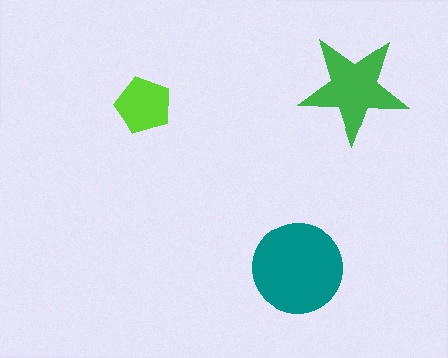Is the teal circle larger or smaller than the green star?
Larger.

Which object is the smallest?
The lime pentagon.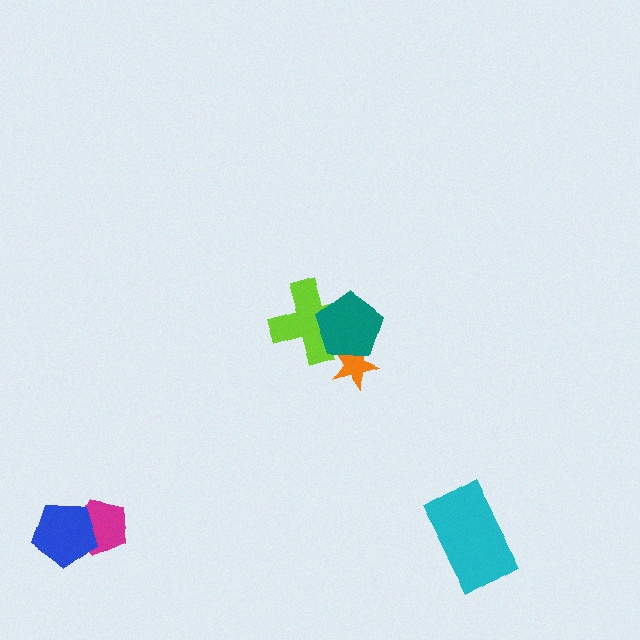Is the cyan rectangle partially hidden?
No, no other shape covers it.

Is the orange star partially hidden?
Yes, it is partially covered by another shape.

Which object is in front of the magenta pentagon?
The blue pentagon is in front of the magenta pentagon.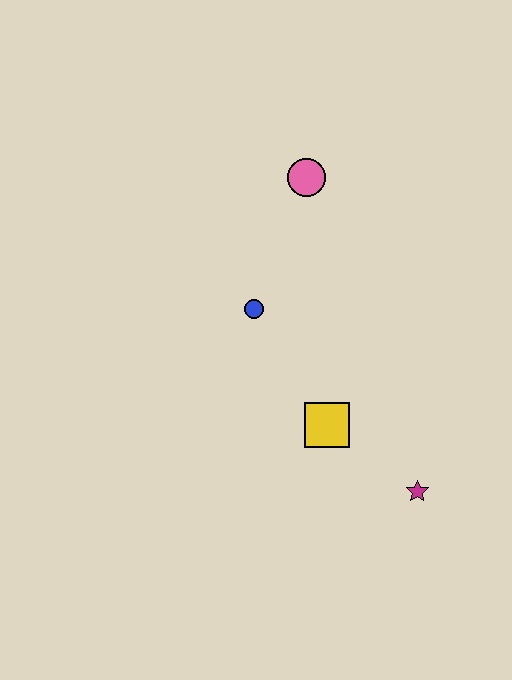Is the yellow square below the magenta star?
No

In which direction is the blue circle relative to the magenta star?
The blue circle is above the magenta star.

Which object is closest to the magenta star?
The yellow square is closest to the magenta star.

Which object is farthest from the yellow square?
The pink circle is farthest from the yellow square.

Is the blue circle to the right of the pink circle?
No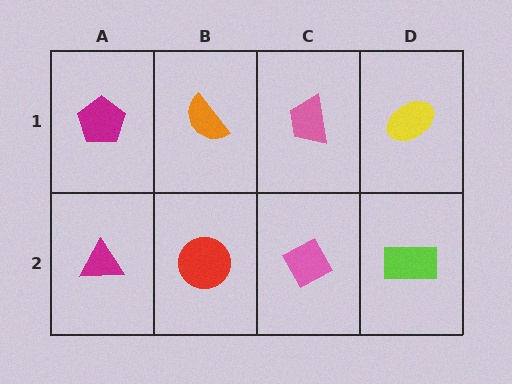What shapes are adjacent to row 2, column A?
A magenta pentagon (row 1, column A), a red circle (row 2, column B).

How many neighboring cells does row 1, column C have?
3.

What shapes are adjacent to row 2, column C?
A pink trapezoid (row 1, column C), a red circle (row 2, column B), a lime rectangle (row 2, column D).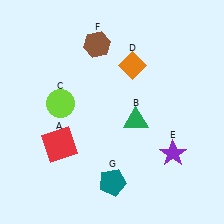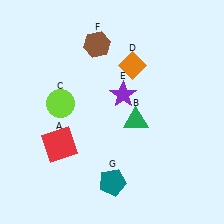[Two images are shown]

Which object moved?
The purple star (E) moved up.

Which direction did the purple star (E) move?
The purple star (E) moved up.